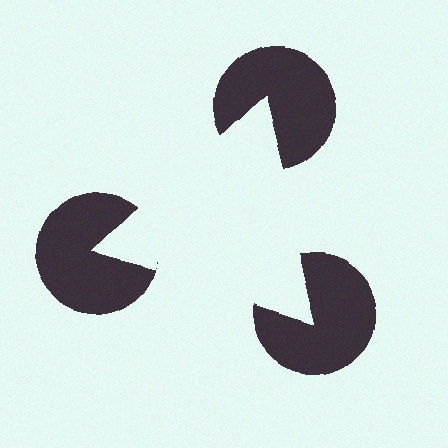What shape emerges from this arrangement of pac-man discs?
An illusory triangle — its edges are inferred from the aligned wedge cuts in the pac-man discs, not physically drawn.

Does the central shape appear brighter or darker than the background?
It typically appears slightly brighter than the background, even though no actual brightness change is drawn.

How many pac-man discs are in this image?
There are 3 — one at each vertex of the illusory triangle.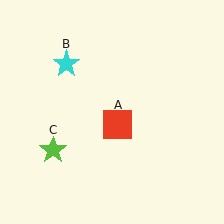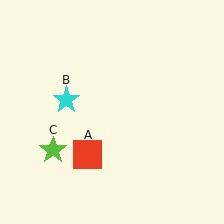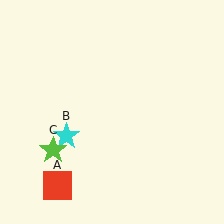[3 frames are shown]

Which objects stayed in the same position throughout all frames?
Lime star (object C) remained stationary.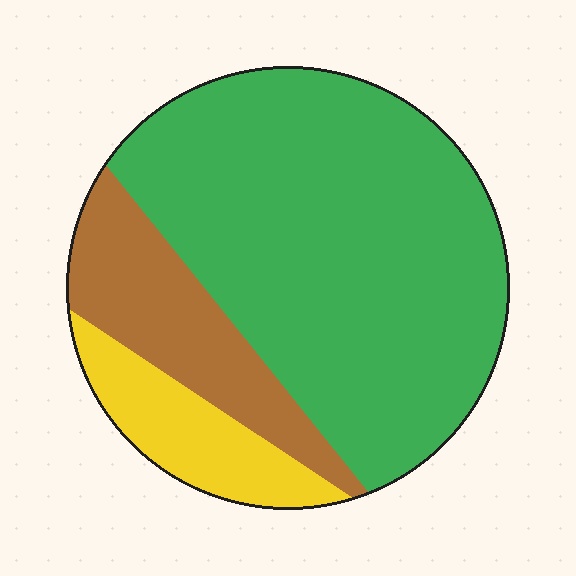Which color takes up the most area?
Green, at roughly 70%.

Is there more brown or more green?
Green.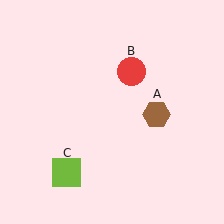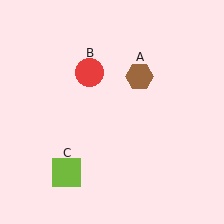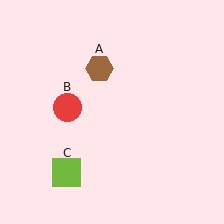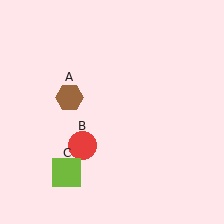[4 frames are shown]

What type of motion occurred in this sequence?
The brown hexagon (object A), red circle (object B) rotated counterclockwise around the center of the scene.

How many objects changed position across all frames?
2 objects changed position: brown hexagon (object A), red circle (object B).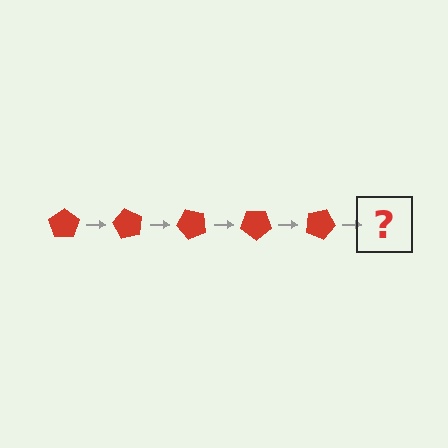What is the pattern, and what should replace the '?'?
The pattern is that the pentagon rotates 60 degrees each step. The '?' should be a red pentagon rotated 300 degrees.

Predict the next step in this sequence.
The next step is a red pentagon rotated 300 degrees.